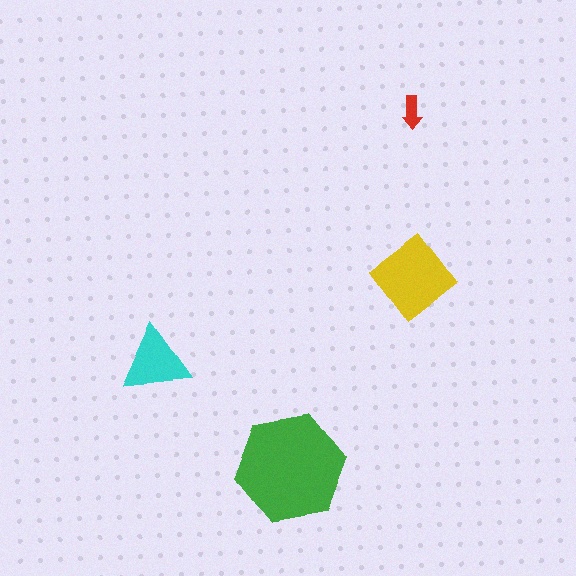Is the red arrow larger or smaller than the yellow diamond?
Smaller.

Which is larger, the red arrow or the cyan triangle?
The cyan triangle.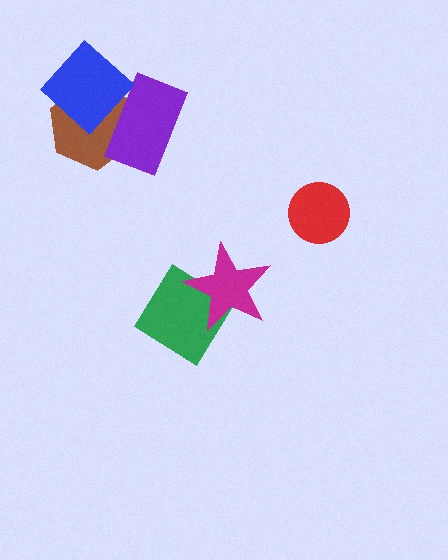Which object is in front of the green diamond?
The magenta star is in front of the green diamond.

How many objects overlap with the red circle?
0 objects overlap with the red circle.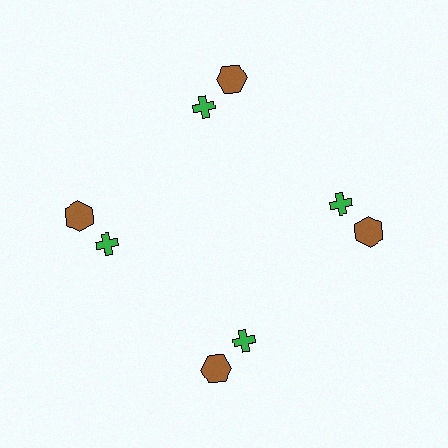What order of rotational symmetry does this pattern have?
This pattern has 4-fold rotational symmetry.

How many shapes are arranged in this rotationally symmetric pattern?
There are 8 shapes, arranged in 4 groups of 2.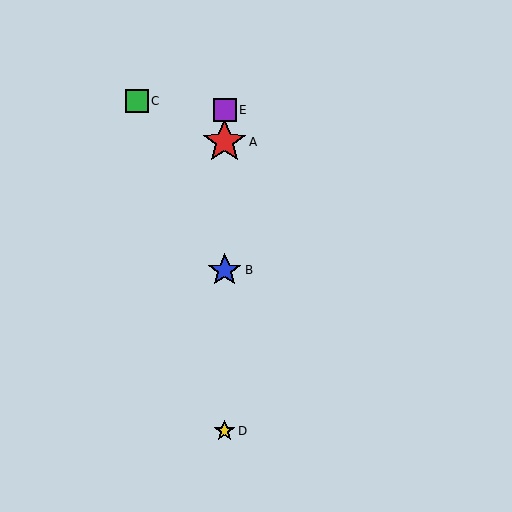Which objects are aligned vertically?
Objects A, B, D, E are aligned vertically.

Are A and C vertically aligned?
No, A is at x≈225 and C is at x≈137.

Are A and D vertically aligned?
Yes, both are at x≈225.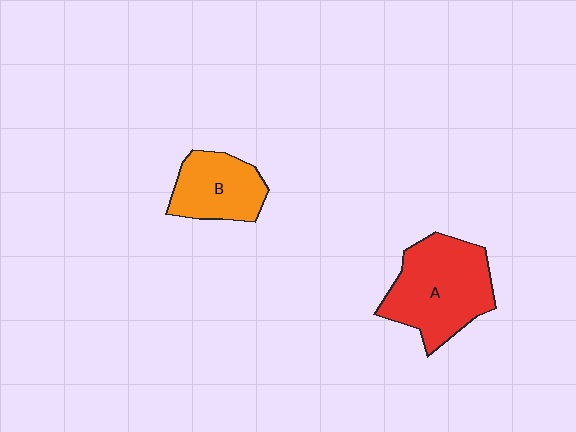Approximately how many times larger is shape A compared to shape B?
Approximately 1.6 times.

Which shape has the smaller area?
Shape B (orange).